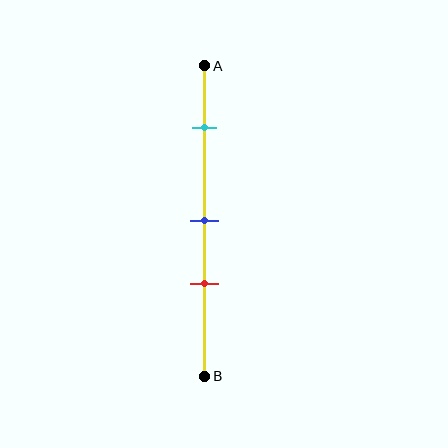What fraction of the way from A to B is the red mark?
The red mark is approximately 70% (0.7) of the way from A to B.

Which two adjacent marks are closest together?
The blue and red marks are the closest adjacent pair.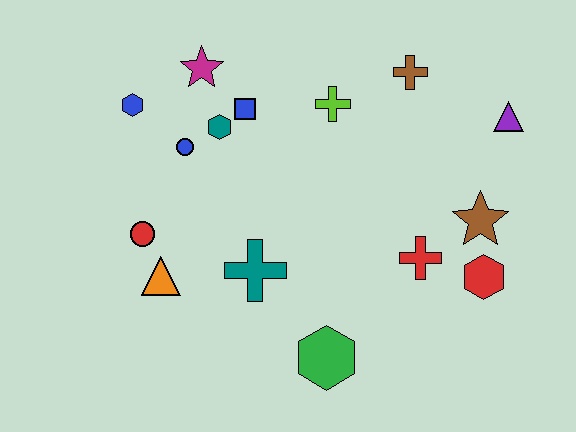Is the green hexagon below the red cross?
Yes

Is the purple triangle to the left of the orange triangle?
No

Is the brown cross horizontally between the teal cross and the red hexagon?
Yes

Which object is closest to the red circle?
The orange triangle is closest to the red circle.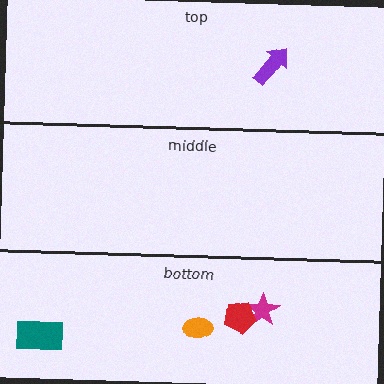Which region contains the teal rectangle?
The bottom region.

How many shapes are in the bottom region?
4.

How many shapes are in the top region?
1.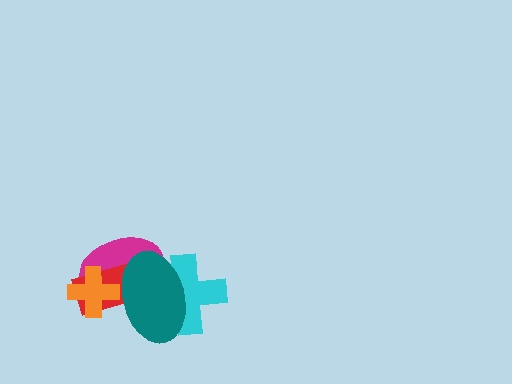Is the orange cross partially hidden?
Yes, it is partially covered by another shape.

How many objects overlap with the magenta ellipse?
4 objects overlap with the magenta ellipse.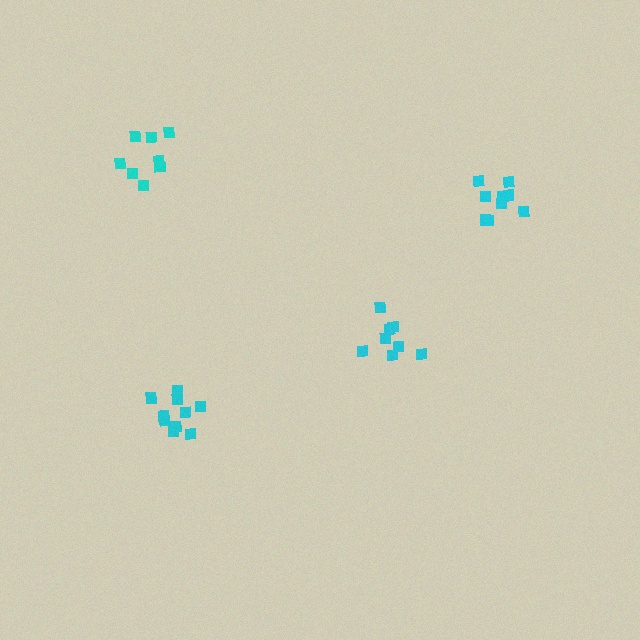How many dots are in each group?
Group 1: 10 dots, Group 2: 8 dots, Group 3: 8 dots, Group 4: 10 dots (36 total).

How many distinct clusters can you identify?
There are 4 distinct clusters.